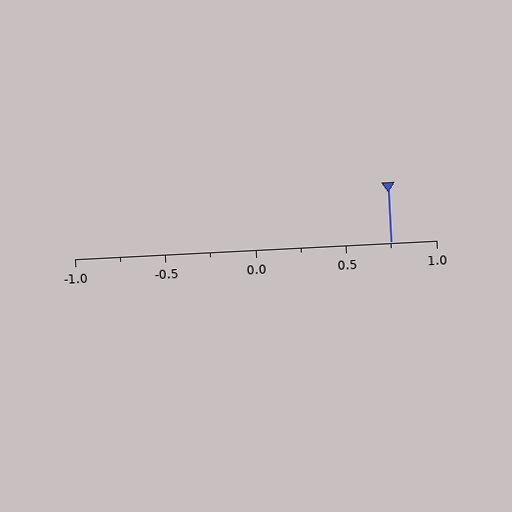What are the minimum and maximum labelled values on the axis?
The axis runs from -1.0 to 1.0.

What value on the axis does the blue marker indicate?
The marker indicates approximately 0.75.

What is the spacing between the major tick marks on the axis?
The major ticks are spaced 0.5 apart.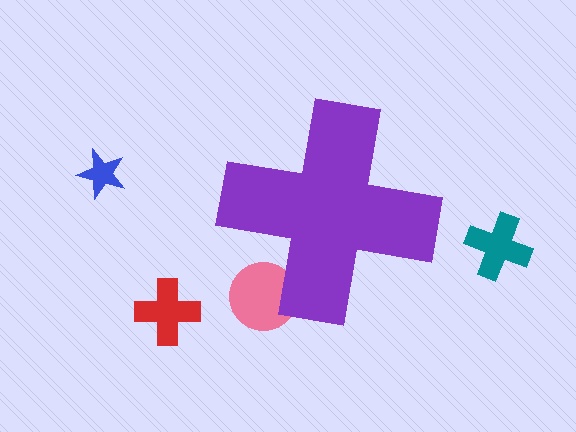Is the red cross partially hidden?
No, the red cross is fully visible.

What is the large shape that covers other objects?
A purple cross.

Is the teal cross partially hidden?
No, the teal cross is fully visible.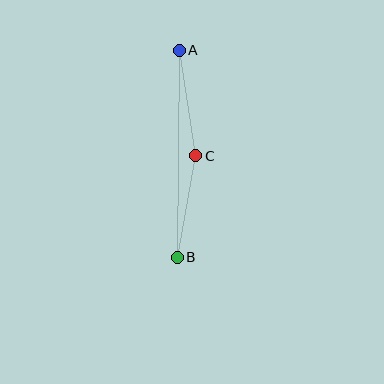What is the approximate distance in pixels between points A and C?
The distance between A and C is approximately 107 pixels.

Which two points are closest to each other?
Points B and C are closest to each other.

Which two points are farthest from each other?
Points A and B are farthest from each other.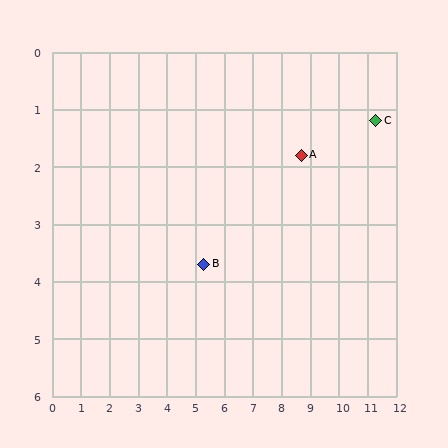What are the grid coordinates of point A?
Point A is at approximately (8.7, 1.8).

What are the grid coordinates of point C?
Point C is at approximately (11.3, 1.2).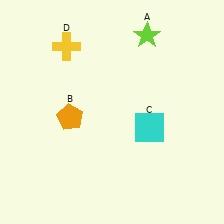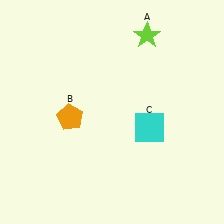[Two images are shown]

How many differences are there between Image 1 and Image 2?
There is 1 difference between the two images.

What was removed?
The yellow cross (D) was removed in Image 2.